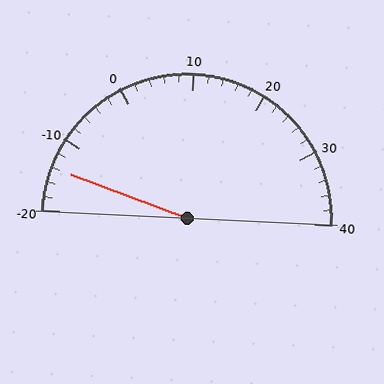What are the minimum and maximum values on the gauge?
The gauge ranges from -20 to 40.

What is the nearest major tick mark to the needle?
The nearest major tick mark is -10.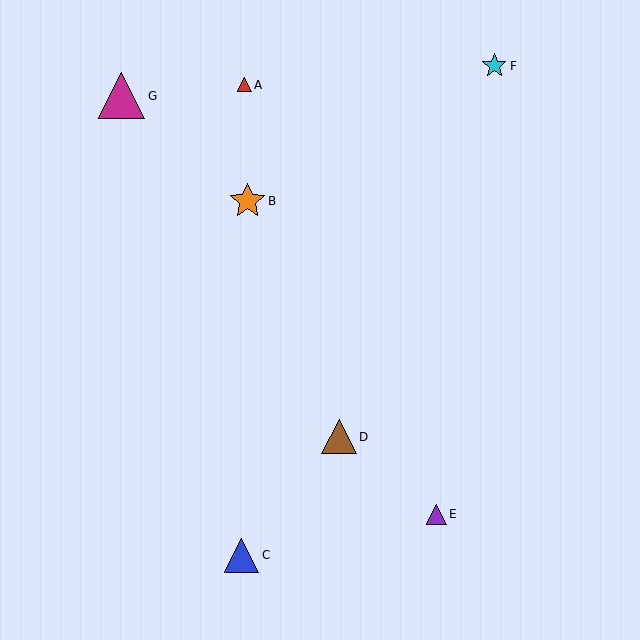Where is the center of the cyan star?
The center of the cyan star is at (494, 66).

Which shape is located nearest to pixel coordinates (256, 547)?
The blue triangle (labeled C) at (242, 555) is nearest to that location.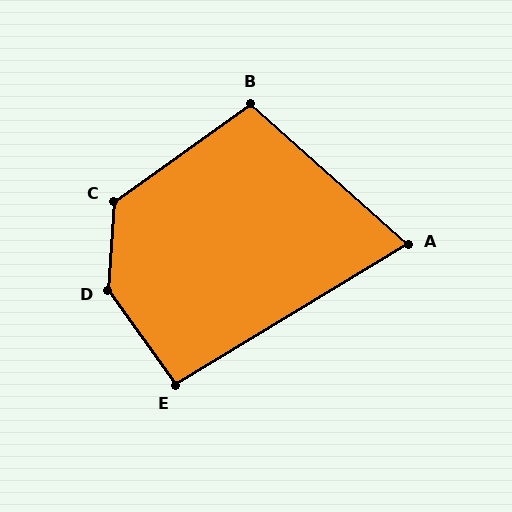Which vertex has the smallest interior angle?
A, at approximately 73 degrees.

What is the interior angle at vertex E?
Approximately 94 degrees (approximately right).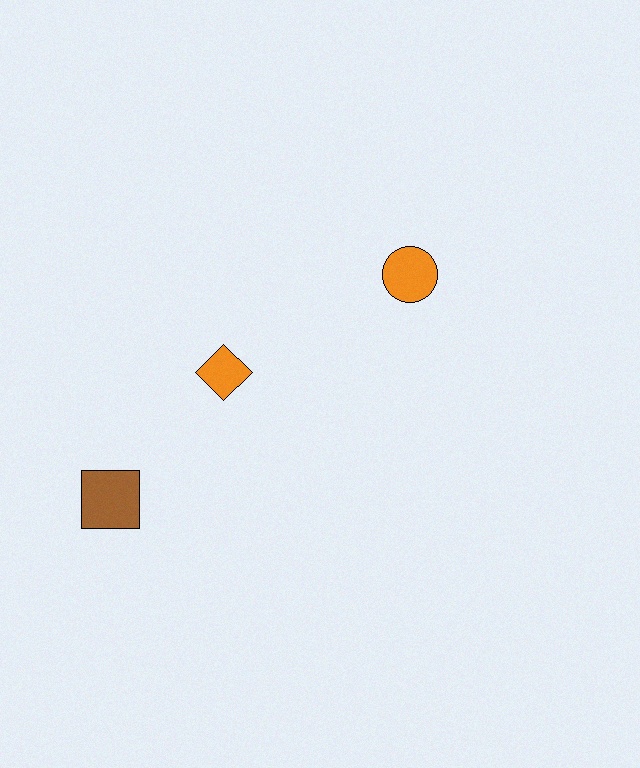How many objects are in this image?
There are 3 objects.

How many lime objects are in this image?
There are no lime objects.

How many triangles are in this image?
There are no triangles.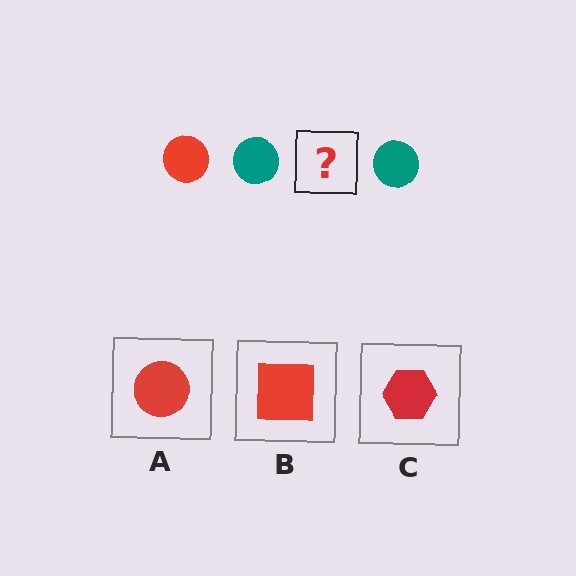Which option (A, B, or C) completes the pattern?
A.